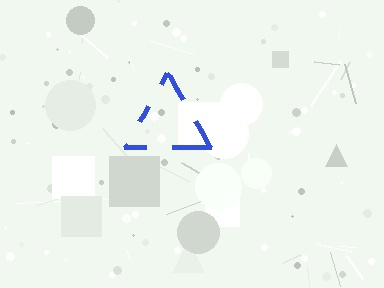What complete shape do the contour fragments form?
The contour fragments form a triangle.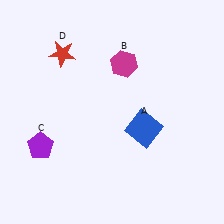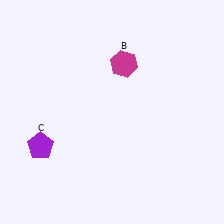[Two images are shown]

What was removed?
The red star (D), the blue square (A) were removed in Image 2.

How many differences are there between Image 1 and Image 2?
There are 2 differences between the two images.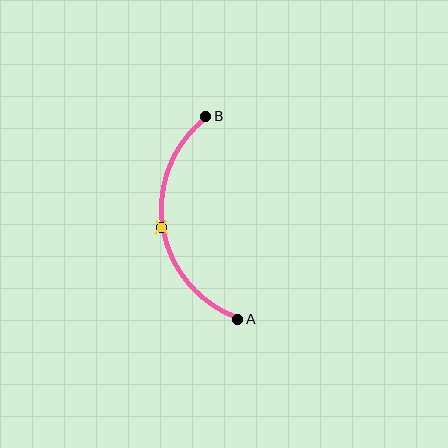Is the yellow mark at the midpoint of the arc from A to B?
Yes. The yellow mark lies on the arc at equal arc-length from both A and B — it is the arc midpoint.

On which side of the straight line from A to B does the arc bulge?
The arc bulges to the left of the straight line connecting A and B.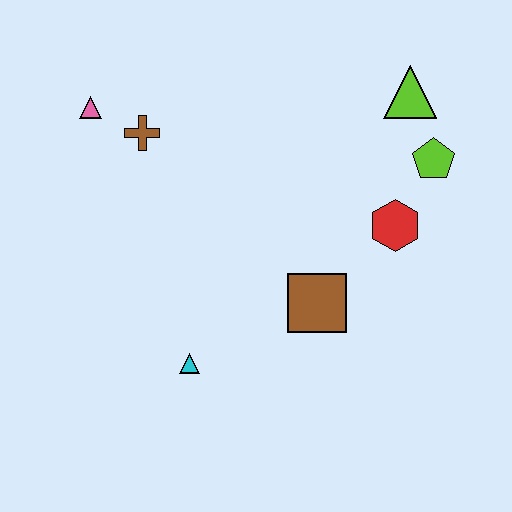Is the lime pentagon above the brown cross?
No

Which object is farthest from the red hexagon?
The pink triangle is farthest from the red hexagon.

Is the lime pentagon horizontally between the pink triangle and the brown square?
No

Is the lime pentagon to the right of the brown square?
Yes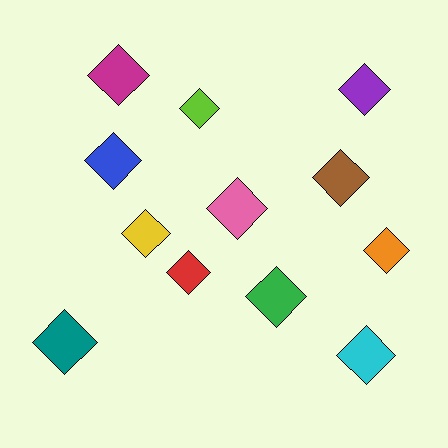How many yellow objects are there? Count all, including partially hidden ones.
There is 1 yellow object.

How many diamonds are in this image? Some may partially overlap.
There are 12 diamonds.